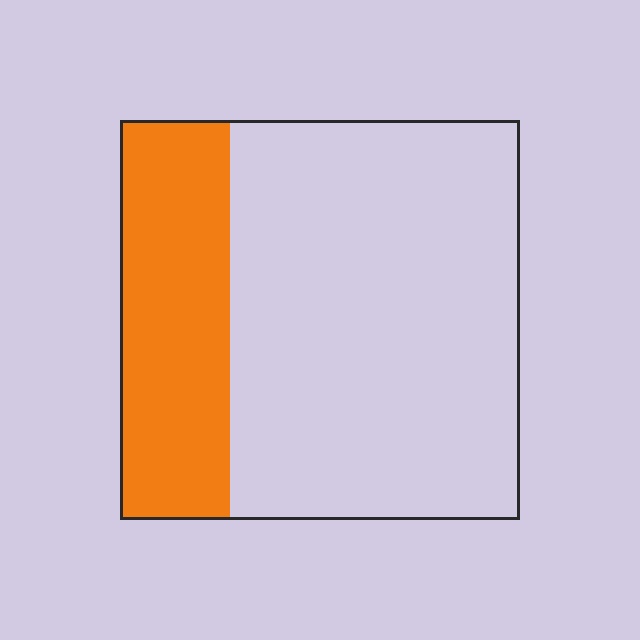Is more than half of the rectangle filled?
No.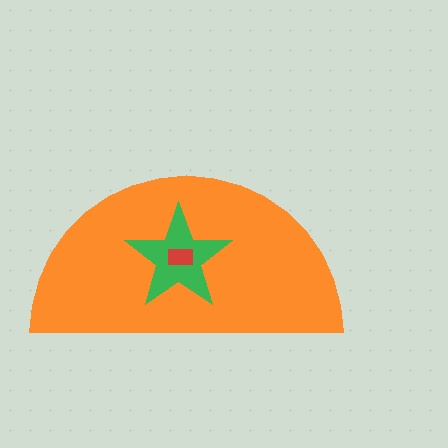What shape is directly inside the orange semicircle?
The green star.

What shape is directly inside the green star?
The red rectangle.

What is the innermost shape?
The red rectangle.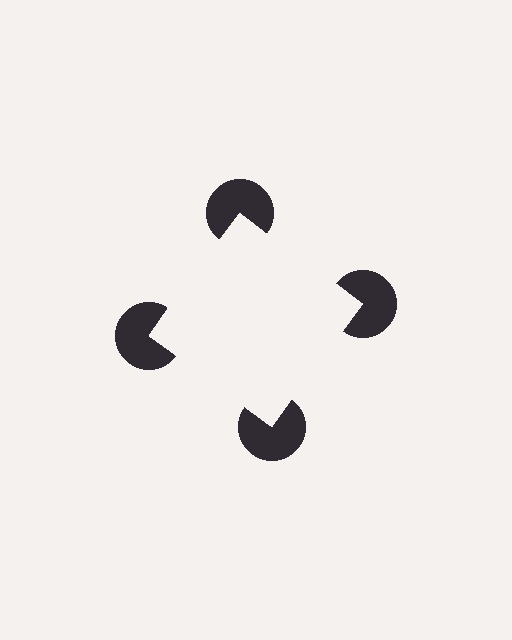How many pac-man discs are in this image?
There are 4 — one at each vertex of the illusory square.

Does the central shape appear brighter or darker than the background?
It typically appears slightly brighter than the background, even though no actual brightness change is drawn.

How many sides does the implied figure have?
4 sides.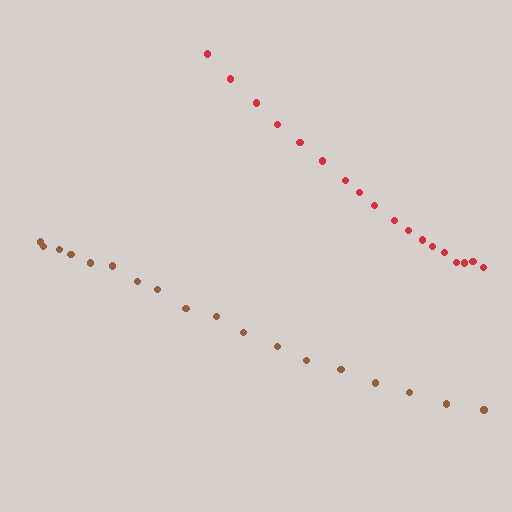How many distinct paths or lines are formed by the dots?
There are 2 distinct paths.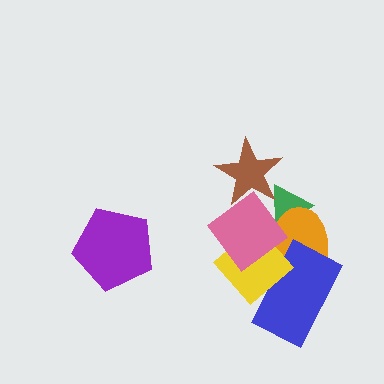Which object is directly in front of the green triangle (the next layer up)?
The brown star is directly in front of the green triangle.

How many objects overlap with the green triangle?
3 objects overlap with the green triangle.